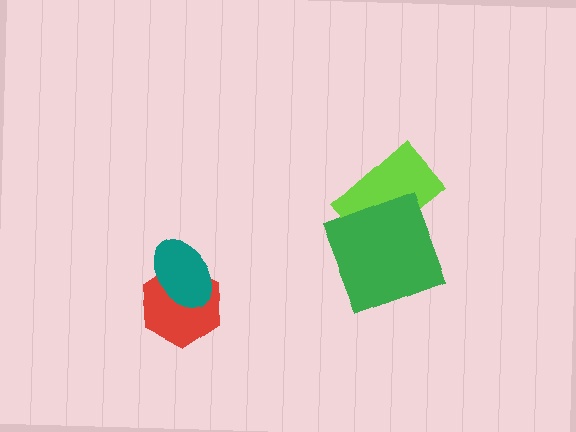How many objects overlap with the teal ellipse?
1 object overlaps with the teal ellipse.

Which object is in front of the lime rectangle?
The green square is in front of the lime rectangle.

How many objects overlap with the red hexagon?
1 object overlaps with the red hexagon.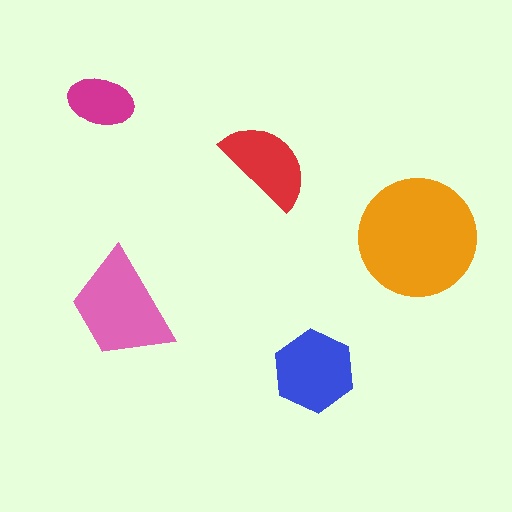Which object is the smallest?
The magenta ellipse.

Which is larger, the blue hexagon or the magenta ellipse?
The blue hexagon.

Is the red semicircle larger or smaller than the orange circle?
Smaller.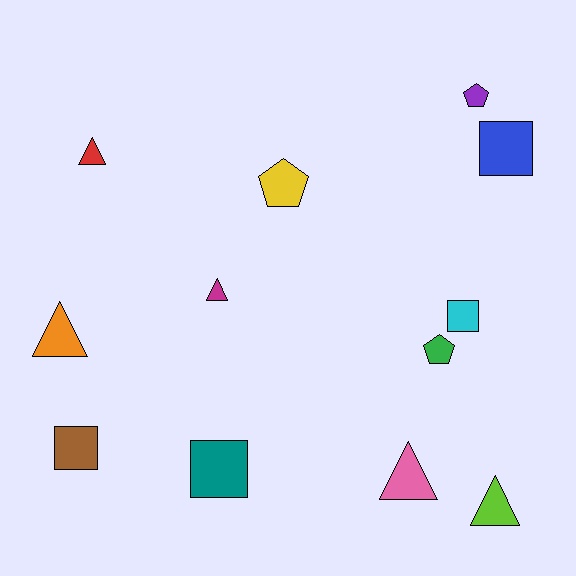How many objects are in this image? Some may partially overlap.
There are 12 objects.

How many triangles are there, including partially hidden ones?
There are 5 triangles.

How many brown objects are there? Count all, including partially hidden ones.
There is 1 brown object.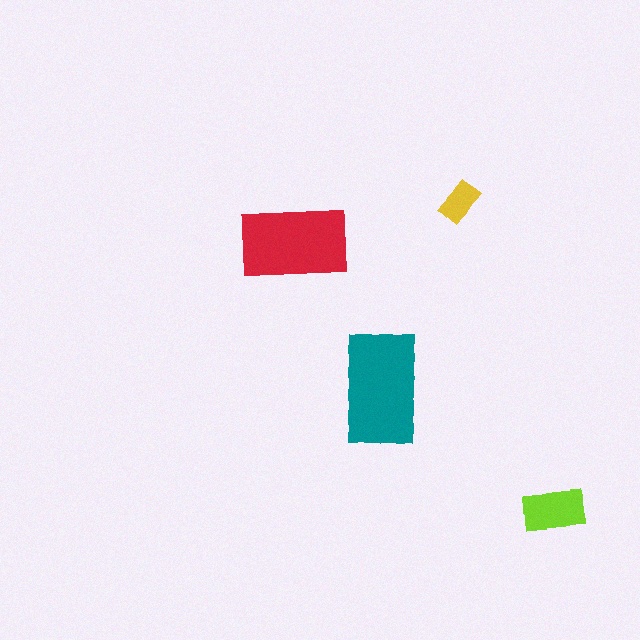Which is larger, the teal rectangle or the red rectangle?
The teal one.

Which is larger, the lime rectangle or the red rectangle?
The red one.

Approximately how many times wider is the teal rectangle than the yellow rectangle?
About 2.5 times wider.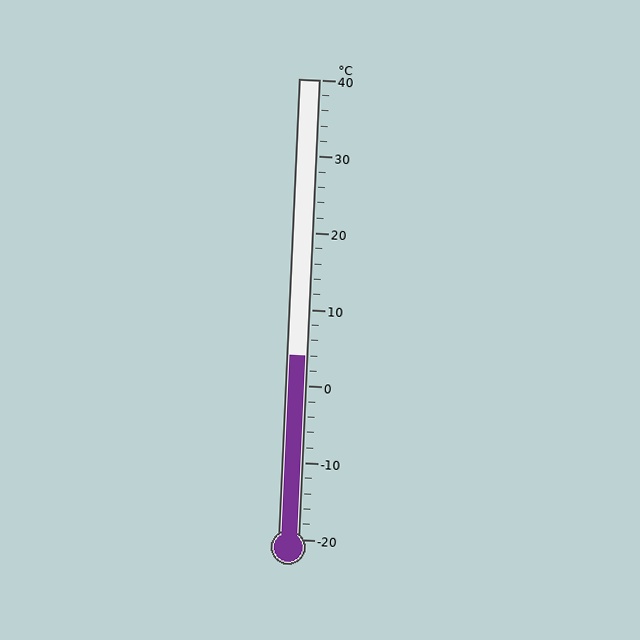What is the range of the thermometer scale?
The thermometer scale ranges from -20°C to 40°C.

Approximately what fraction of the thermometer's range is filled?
The thermometer is filled to approximately 40% of its range.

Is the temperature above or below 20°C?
The temperature is below 20°C.